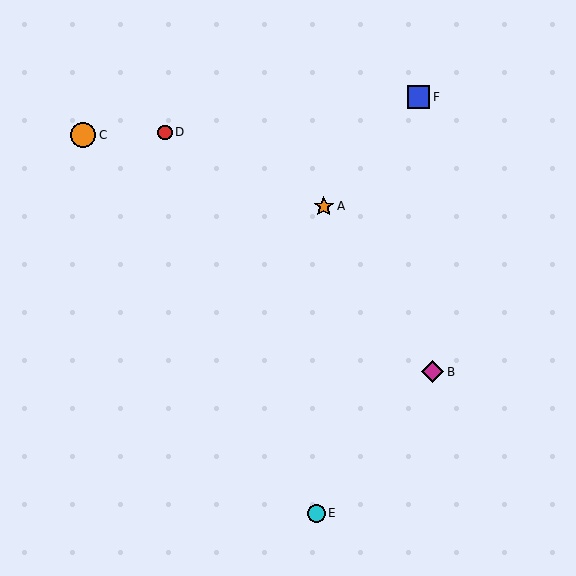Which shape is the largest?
The orange circle (labeled C) is the largest.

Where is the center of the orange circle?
The center of the orange circle is at (83, 135).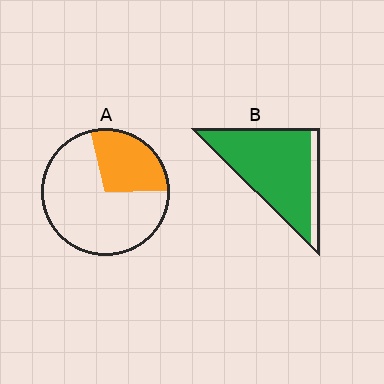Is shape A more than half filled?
No.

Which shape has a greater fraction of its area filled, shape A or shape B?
Shape B.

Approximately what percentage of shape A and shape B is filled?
A is approximately 30% and B is approximately 85%.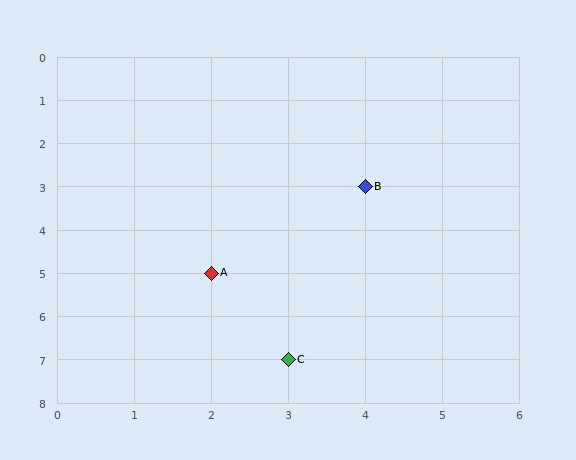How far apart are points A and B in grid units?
Points A and B are 2 columns and 2 rows apart (about 2.8 grid units diagonally).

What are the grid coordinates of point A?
Point A is at grid coordinates (2, 5).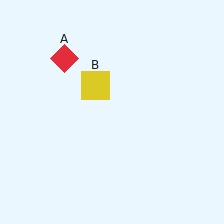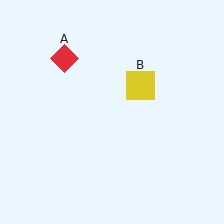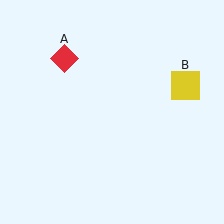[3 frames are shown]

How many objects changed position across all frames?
1 object changed position: yellow square (object B).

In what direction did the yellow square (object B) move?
The yellow square (object B) moved right.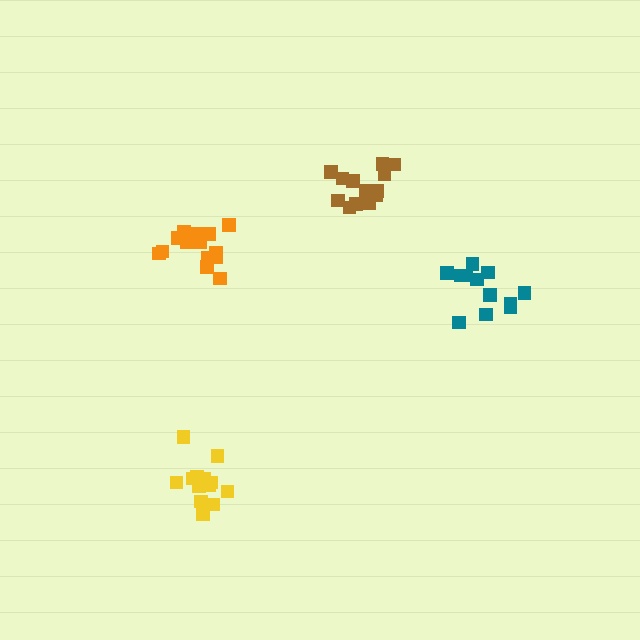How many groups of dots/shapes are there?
There are 4 groups.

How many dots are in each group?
Group 1: 13 dots, Group 2: 14 dots, Group 3: 12 dots, Group 4: 13 dots (52 total).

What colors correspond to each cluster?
The clusters are colored: brown, orange, teal, yellow.